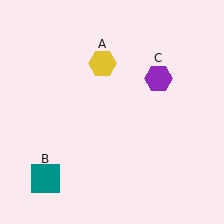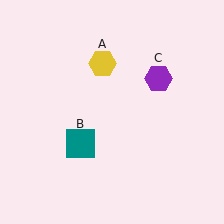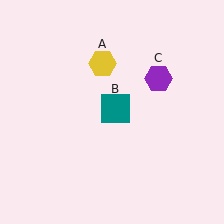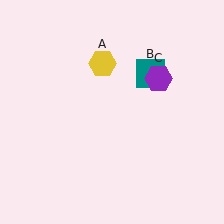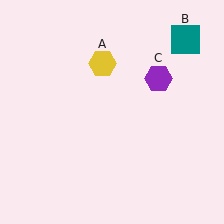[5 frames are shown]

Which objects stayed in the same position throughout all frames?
Yellow hexagon (object A) and purple hexagon (object C) remained stationary.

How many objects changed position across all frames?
1 object changed position: teal square (object B).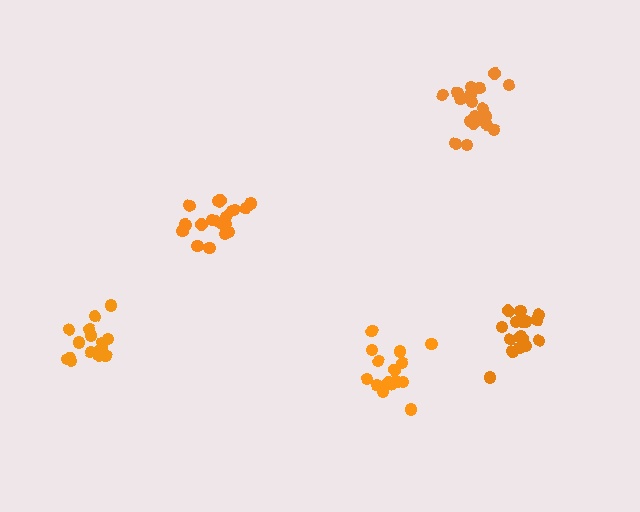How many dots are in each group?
Group 1: 19 dots, Group 2: 19 dots, Group 3: 16 dots, Group 4: 15 dots, Group 5: 16 dots (85 total).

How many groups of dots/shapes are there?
There are 5 groups.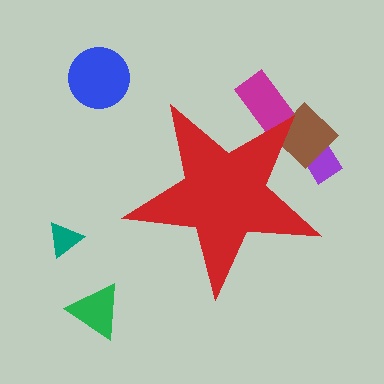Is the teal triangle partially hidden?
No, the teal triangle is fully visible.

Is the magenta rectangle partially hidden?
Yes, the magenta rectangle is partially hidden behind the red star.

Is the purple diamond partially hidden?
Yes, the purple diamond is partially hidden behind the red star.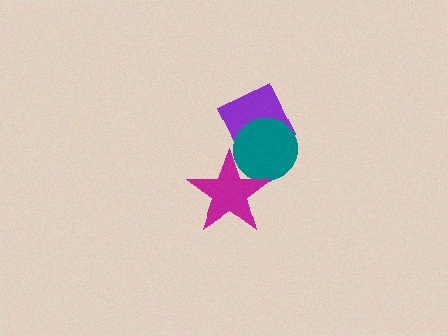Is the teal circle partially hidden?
Yes, it is partially covered by another shape.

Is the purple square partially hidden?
Yes, it is partially covered by another shape.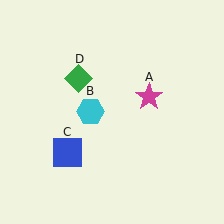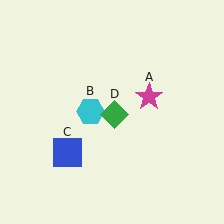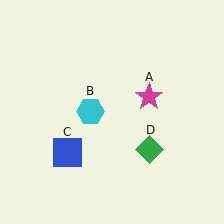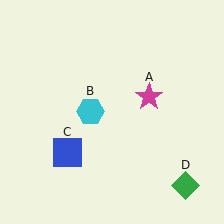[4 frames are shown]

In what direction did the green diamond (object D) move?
The green diamond (object D) moved down and to the right.